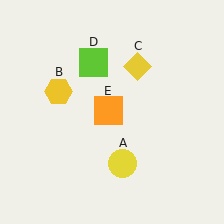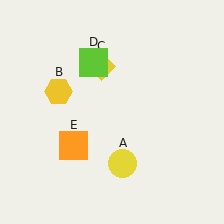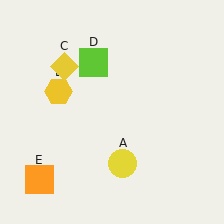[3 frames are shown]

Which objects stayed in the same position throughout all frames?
Yellow circle (object A) and yellow hexagon (object B) and lime square (object D) remained stationary.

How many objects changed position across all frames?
2 objects changed position: yellow diamond (object C), orange square (object E).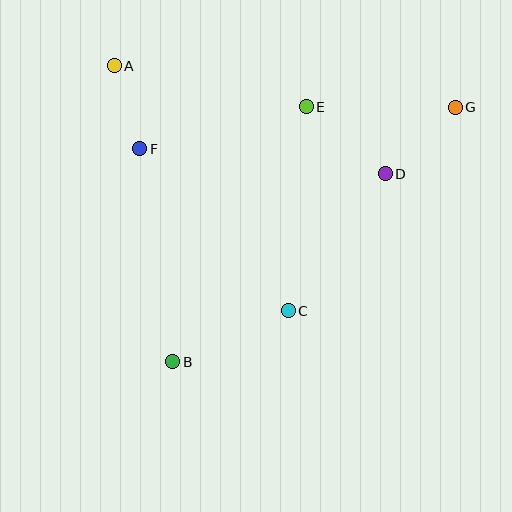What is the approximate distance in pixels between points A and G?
The distance between A and G is approximately 343 pixels.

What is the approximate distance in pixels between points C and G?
The distance between C and G is approximately 263 pixels.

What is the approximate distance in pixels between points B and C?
The distance between B and C is approximately 126 pixels.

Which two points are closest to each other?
Points A and F are closest to each other.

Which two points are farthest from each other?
Points B and G are farthest from each other.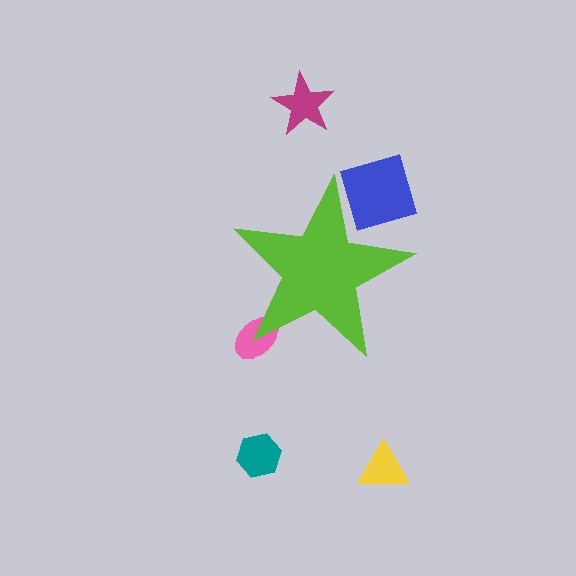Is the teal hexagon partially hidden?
No, the teal hexagon is fully visible.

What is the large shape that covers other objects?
A lime star.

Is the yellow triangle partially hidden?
No, the yellow triangle is fully visible.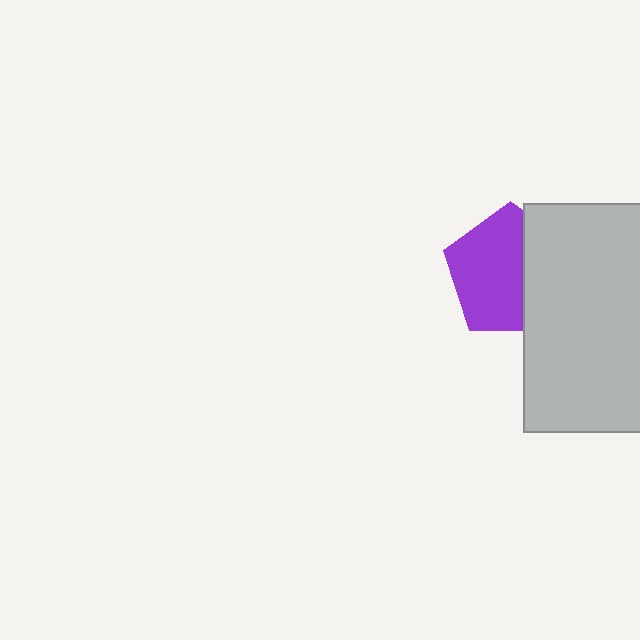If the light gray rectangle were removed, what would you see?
You would see the complete purple pentagon.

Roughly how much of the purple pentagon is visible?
About half of it is visible (roughly 63%).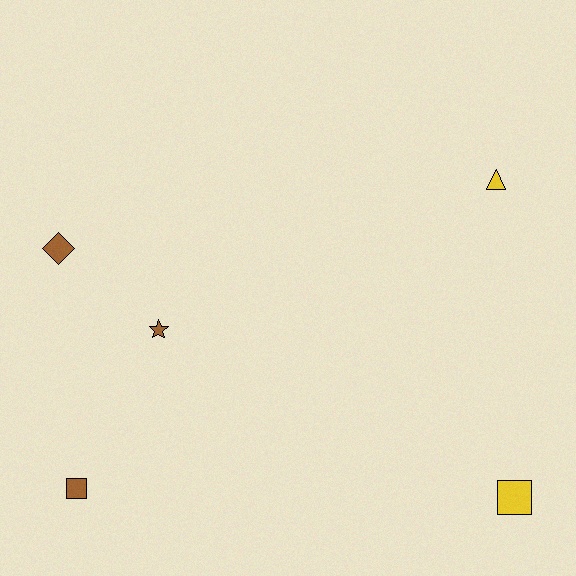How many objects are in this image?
There are 5 objects.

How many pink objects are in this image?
There are no pink objects.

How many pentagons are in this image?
There are no pentagons.